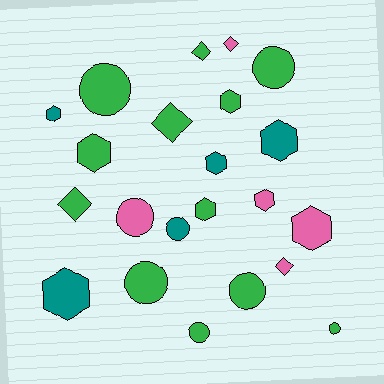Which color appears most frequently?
Green, with 12 objects.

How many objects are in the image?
There are 22 objects.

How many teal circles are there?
There is 1 teal circle.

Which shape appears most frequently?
Hexagon, with 9 objects.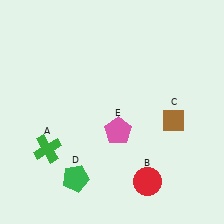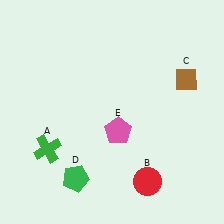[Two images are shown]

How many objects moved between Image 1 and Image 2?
1 object moved between the two images.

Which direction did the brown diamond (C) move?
The brown diamond (C) moved up.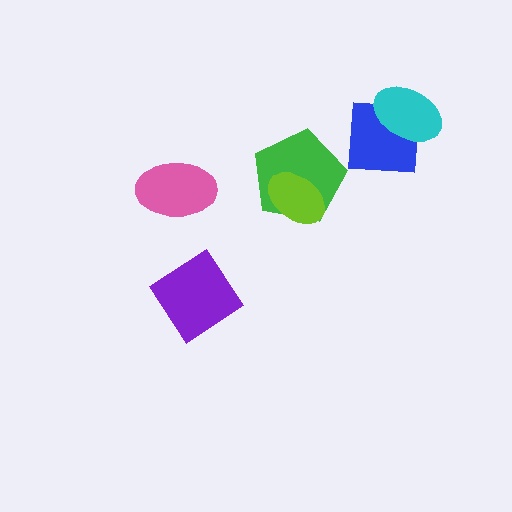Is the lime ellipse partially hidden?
No, no other shape covers it.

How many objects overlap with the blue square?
1 object overlaps with the blue square.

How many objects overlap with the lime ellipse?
1 object overlaps with the lime ellipse.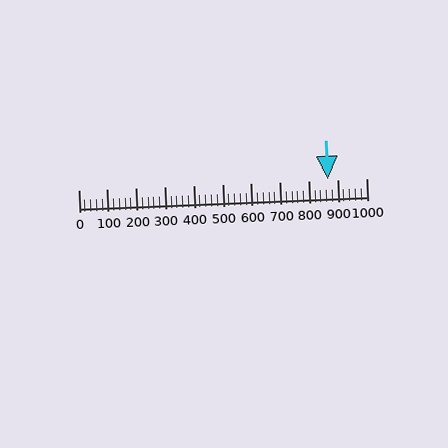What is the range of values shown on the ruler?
The ruler shows values from 0 to 1000.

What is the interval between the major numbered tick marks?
The major tick marks are spaced 100 units apart.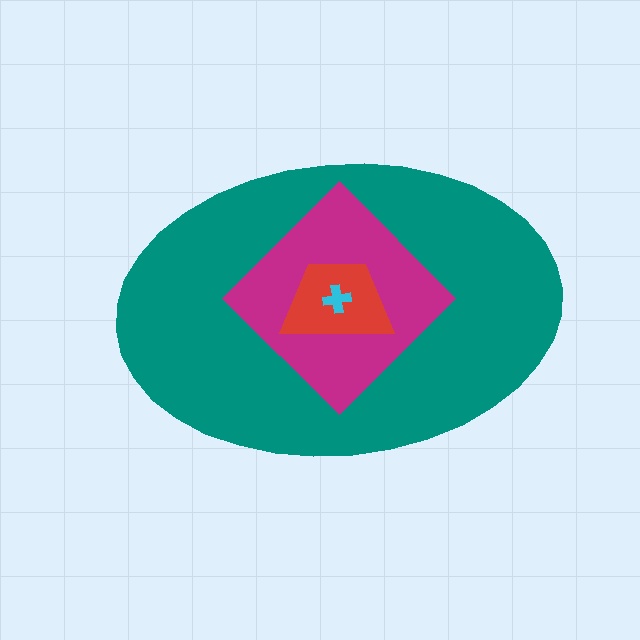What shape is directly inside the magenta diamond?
The red trapezoid.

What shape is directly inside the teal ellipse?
The magenta diamond.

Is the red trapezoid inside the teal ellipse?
Yes.